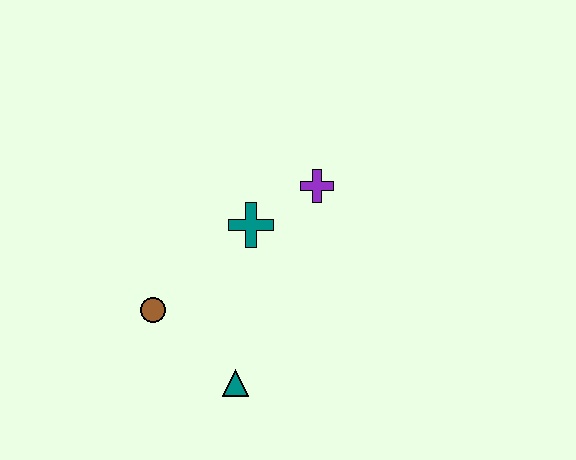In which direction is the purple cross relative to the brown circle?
The purple cross is to the right of the brown circle.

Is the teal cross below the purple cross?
Yes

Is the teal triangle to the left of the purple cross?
Yes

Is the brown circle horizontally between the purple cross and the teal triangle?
No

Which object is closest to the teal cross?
The purple cross is closest to the teal cross.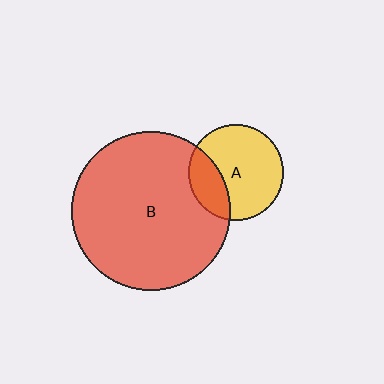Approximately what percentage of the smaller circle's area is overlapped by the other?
Approximately 30%.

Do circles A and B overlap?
Yes.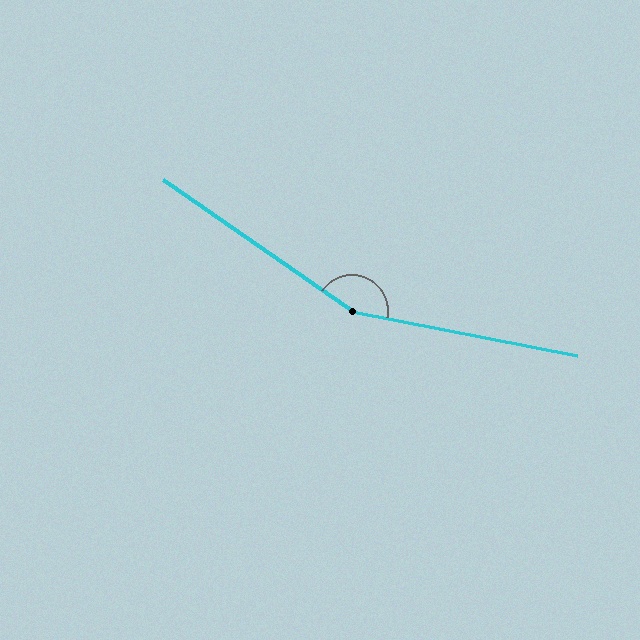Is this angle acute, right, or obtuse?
It is obtuse.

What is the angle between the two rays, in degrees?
Approximately 156 degrees.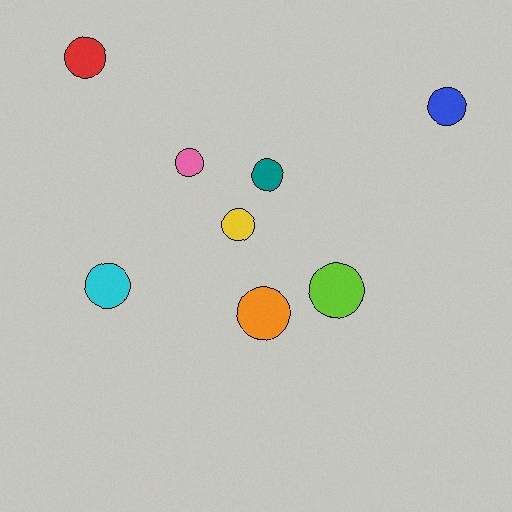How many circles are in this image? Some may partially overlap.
There are 8 circles.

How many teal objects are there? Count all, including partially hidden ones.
There is 1 teal object.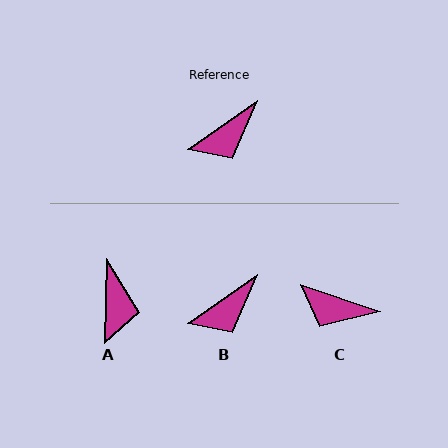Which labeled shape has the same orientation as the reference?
B.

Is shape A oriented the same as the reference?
No, it is off by about 54 degrees.